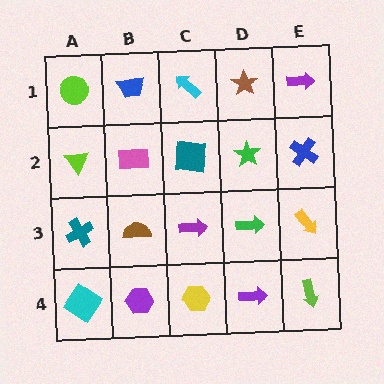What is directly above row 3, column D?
A green star.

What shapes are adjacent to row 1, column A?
A lime triangle (row 2, column A), a blue trapezoid (row 1, column B).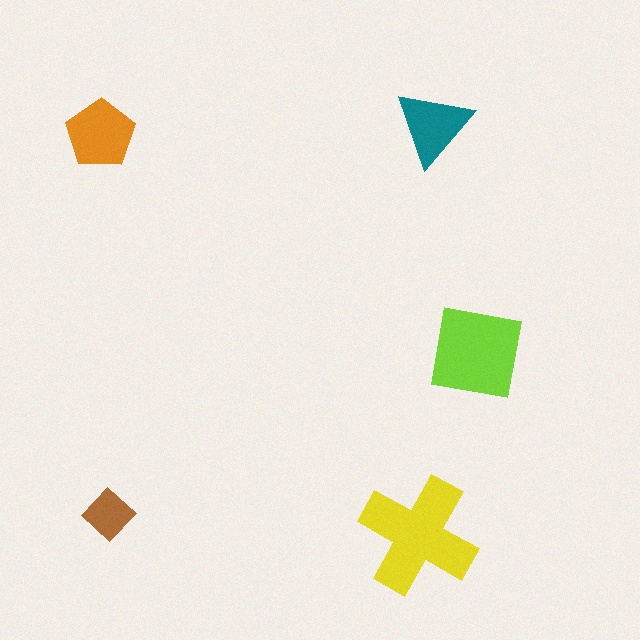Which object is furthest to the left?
The orange pentagon is leftmost.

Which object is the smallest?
The brown diamond.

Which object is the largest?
The yellow cross.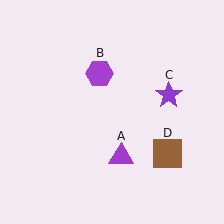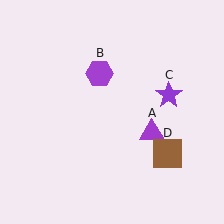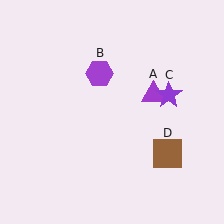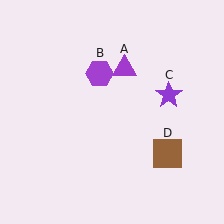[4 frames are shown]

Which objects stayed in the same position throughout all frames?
Purple hexagon (object B) and purple star (object C) and brown square (object D) remained stationary.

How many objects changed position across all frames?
1 object changed position: purple triangle (object A).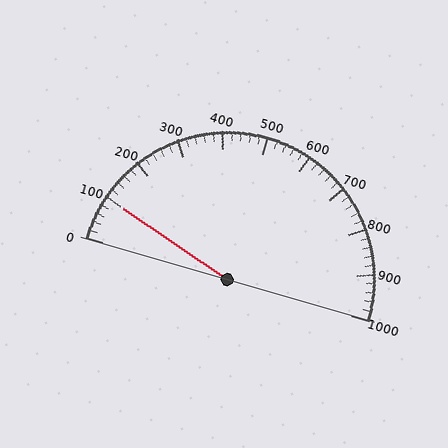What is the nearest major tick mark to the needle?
The nearest major tick mark is 100.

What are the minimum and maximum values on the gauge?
The gauge ranges from 0 to 1000.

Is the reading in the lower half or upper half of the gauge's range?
The reading is in the lower half of the range (0 to 1000).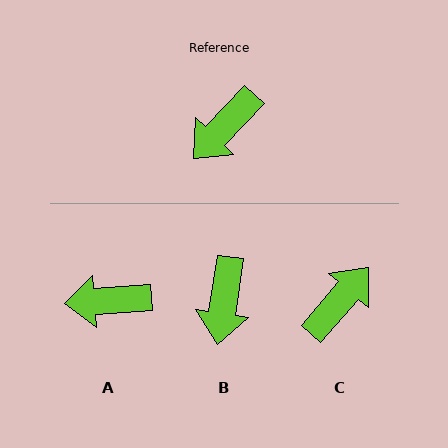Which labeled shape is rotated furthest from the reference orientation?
C, about 177 degrees away.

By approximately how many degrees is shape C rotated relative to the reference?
Approximately 177 degrees clockwise.